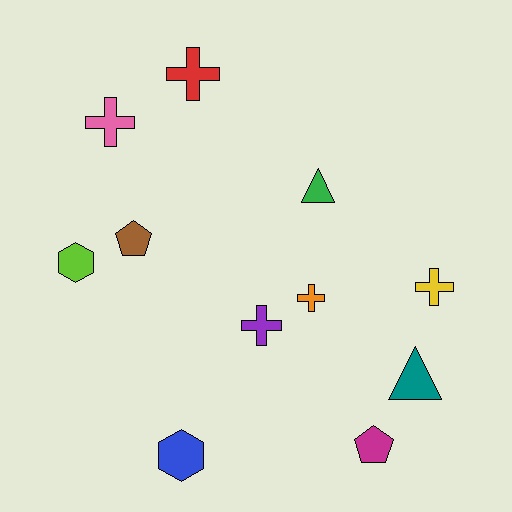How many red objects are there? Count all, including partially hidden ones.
There is 1 red object.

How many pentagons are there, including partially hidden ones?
There are 2 pentagons.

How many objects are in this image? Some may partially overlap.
There are 11 objects.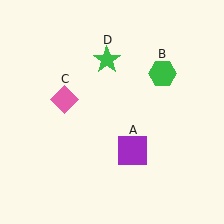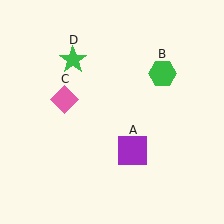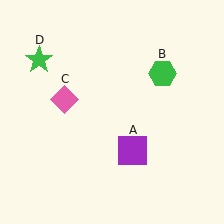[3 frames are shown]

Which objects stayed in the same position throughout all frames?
Purple square (object A) and green hexagon (object B) and pink diamond (object C) remained stationary.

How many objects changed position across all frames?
1 object changed position: green star (object D).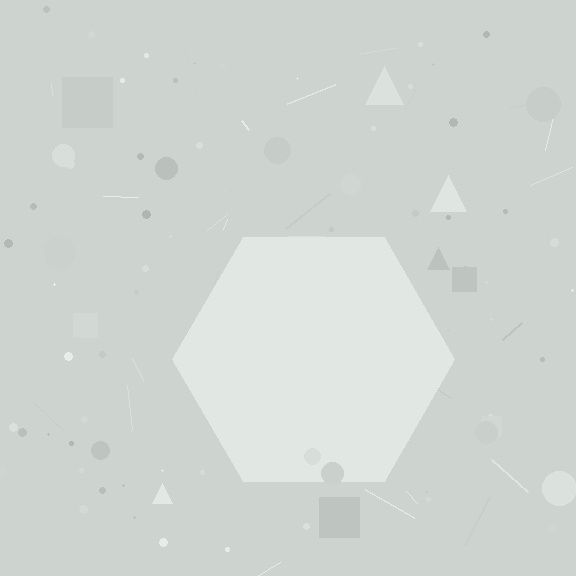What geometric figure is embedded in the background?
A hexagon is embedded in the background.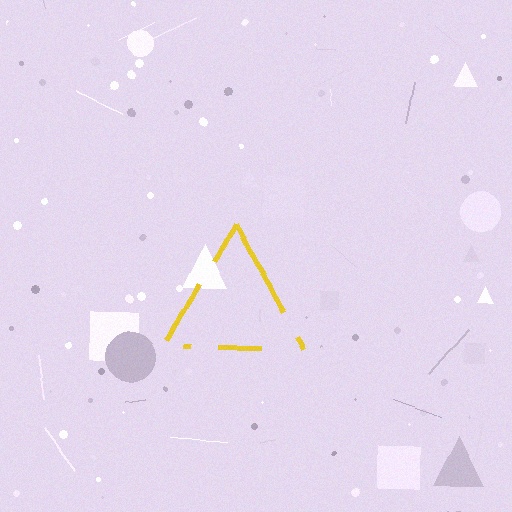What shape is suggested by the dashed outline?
The dashed outline suggests a triangle.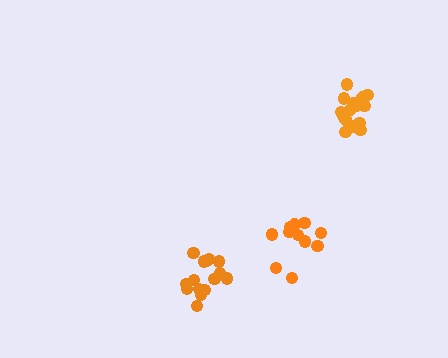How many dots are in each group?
Group 1: 16 dots, Group 2: 11 dots, Group 3: 15 dots (42 total).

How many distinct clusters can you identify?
There are 3 distinct clusters.